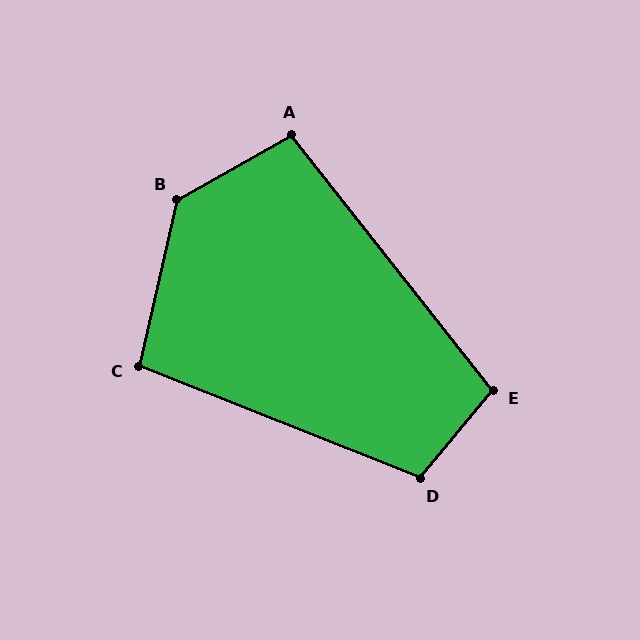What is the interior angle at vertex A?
Approximately 99 degrees (obtuse).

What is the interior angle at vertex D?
Approximately 108 degrees (obtuse).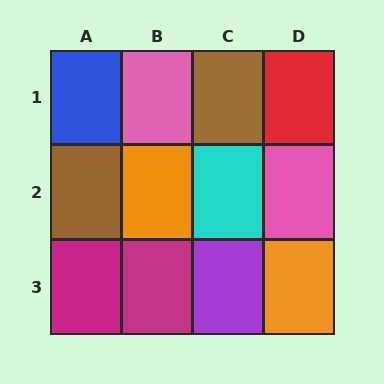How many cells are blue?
1 cell is blue.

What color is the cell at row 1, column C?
Brown.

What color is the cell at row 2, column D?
Pink.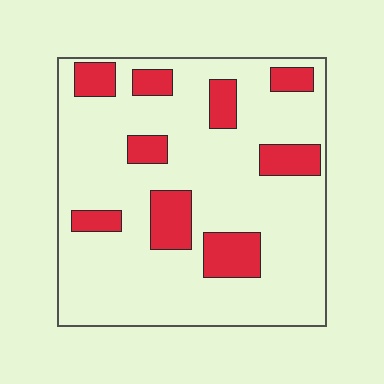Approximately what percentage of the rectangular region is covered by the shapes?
Approximately 20%.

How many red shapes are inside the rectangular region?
9.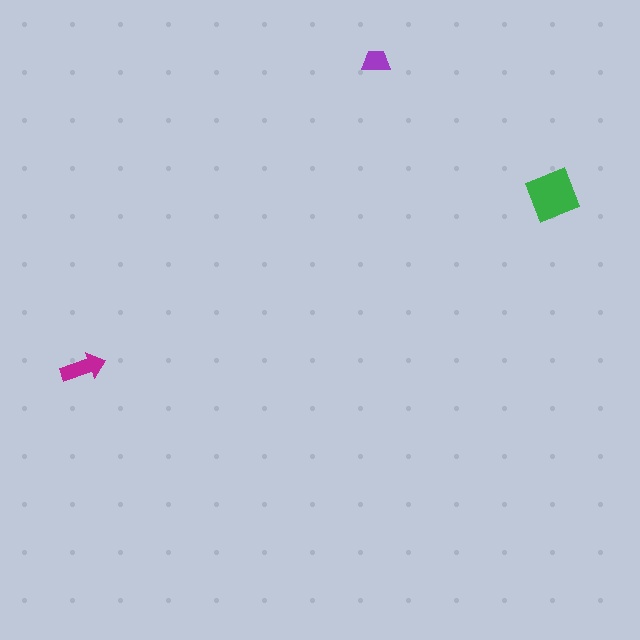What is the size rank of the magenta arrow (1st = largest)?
2nd.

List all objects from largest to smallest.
The green square, the magenta arrow, the purple trapezoid.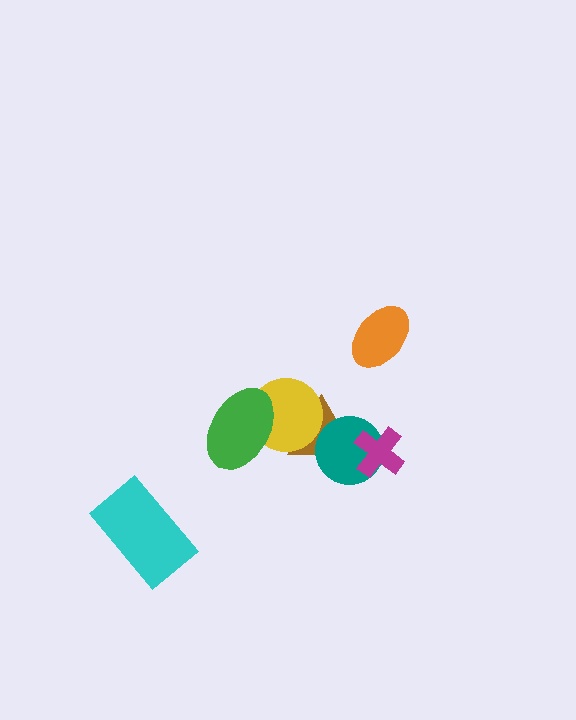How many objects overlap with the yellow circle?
2 objects overlap with the yellow circle.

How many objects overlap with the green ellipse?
1 object overlaps with the green ellipse.